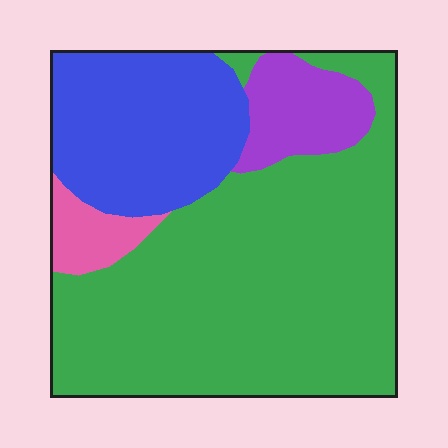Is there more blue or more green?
Green.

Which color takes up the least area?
Pink, at roughly 5%.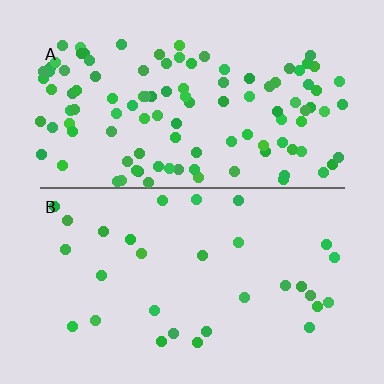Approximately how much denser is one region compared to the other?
Approximately 3.6× — region A over region B.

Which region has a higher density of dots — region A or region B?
A (the top).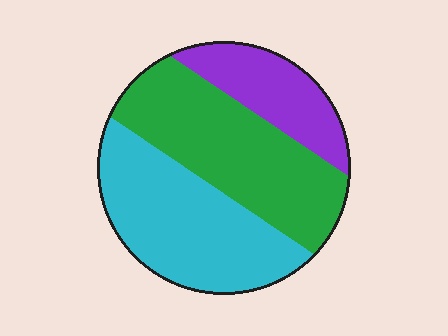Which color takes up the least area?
Purple, at roughly 20%.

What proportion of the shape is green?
Green takes up between a third and a half of the shape.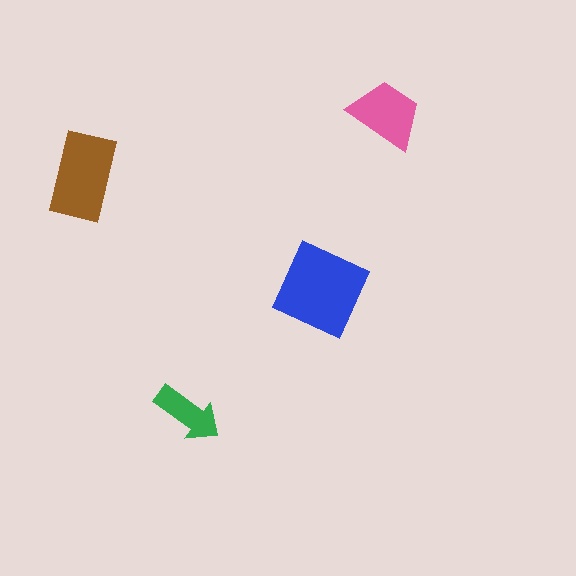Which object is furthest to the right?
The pink trapezoid is rightmost.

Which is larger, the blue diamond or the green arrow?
The blue diamond.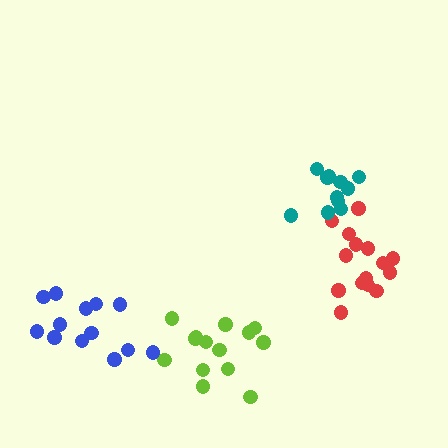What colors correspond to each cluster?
The clusters are colored: red, lime, teal, blue.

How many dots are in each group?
Group 1: 15 dots, Group 2: 14 dots, Group 3: 11 dots, Group 4: 13 dots (53 total).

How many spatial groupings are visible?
There are 4 spatial groupings.